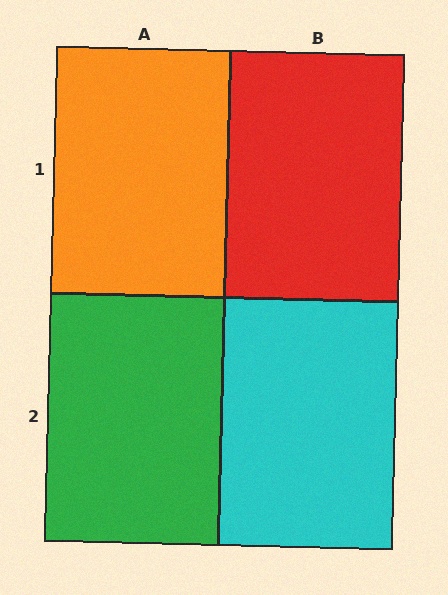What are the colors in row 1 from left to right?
Orange, red.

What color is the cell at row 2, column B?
Cyan.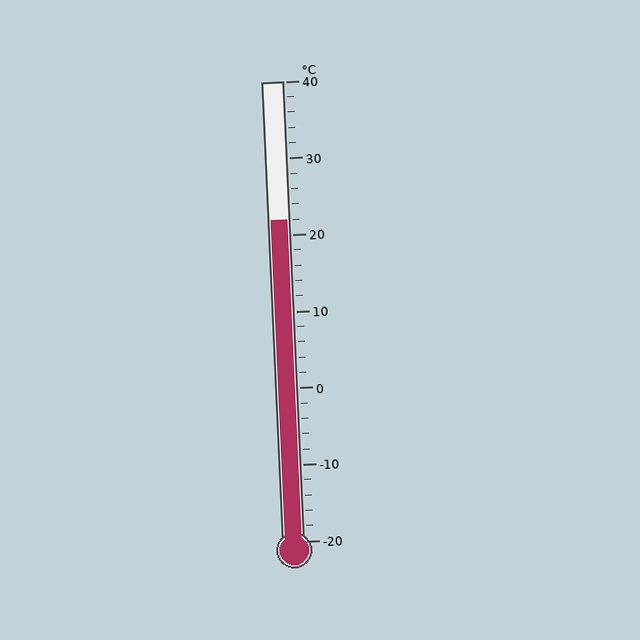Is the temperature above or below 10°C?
The temperature is above 10°C.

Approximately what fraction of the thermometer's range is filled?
The thermometer is filled to approximately 70% of its range.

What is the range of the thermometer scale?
The thermometer scale ranges from -20°C to 40°C.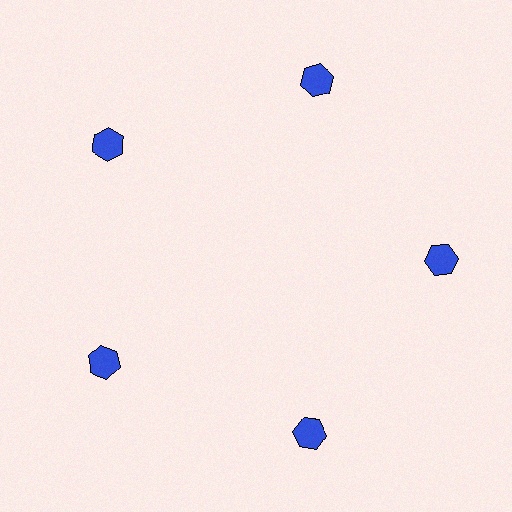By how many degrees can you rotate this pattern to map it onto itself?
The pattern maps onto itself every 72 degrees of rotation.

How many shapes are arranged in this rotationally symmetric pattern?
There are 5 shapes, arranged in 5 groups of 1.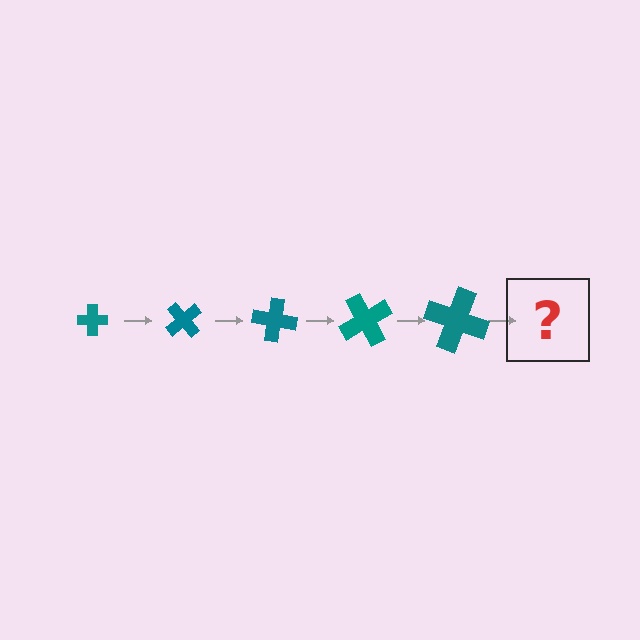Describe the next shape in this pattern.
It should be a cross, larger than the previous one and rotated 250 degrees from the start.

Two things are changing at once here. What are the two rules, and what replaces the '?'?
The two rules are that the cross grows larger each step and it rotates 50 degrees each step. The '?' should be a cross, larger than the previous one and rotated 250 degrees from the start.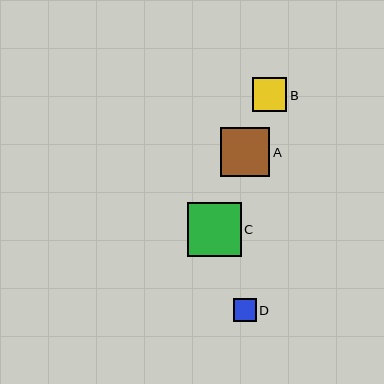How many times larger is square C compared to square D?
Square C is approximately 2.4 times the size of square D.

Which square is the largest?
Square C is the largest with a size of approximately 54 pixels.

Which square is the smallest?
Square D is the smallest with a size of approximately 23 pixels.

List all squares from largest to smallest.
From largest to smallest: C, A, B, D.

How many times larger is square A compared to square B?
Square A is approximately 1.4 times the size of square B.